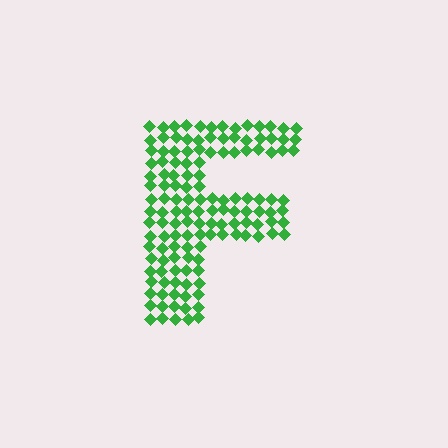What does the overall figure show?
The overall figure shows the letter F.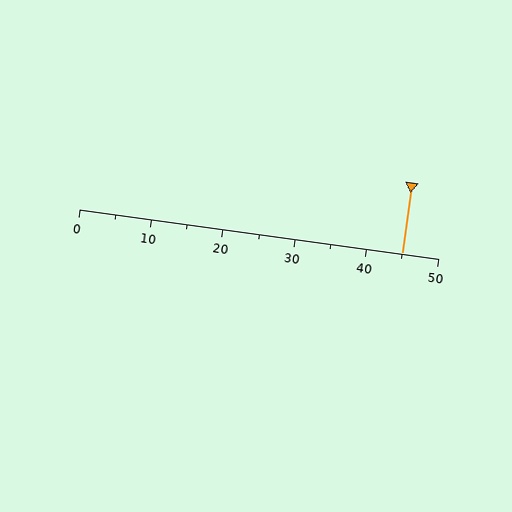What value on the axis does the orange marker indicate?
The marker indicates approximately 45.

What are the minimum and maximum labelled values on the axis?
The axis runs from 0 to 50.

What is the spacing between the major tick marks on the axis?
The major ticks are spaced 10 apart.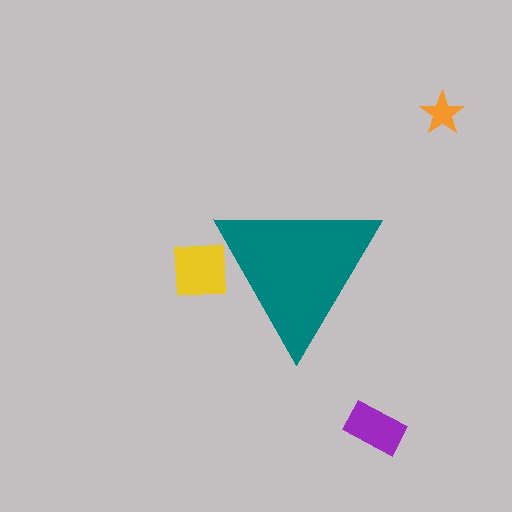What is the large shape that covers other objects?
A teal triangle.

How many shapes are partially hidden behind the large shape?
1 shape is partially hidden.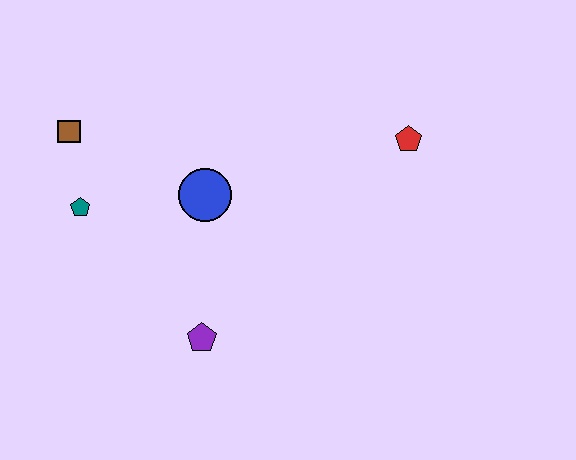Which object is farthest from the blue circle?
The red pentagon is farthest from the blue circle.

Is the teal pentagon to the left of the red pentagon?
Yes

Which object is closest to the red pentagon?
The blue circle is closest to the red pentagon.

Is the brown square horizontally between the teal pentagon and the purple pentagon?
No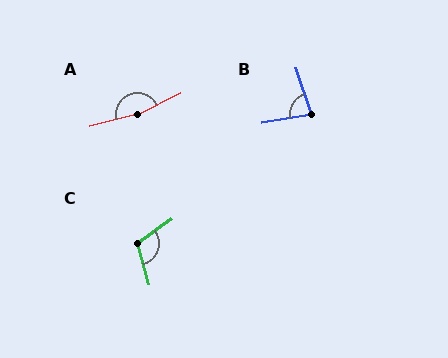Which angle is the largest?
A, at approximately 167 degrees.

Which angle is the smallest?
B, at approximately 81 degrees.